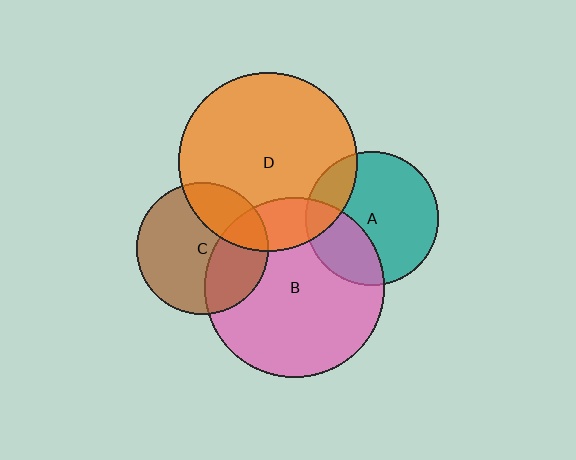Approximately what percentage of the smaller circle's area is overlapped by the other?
Approximately 20%.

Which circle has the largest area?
Circle B (pink).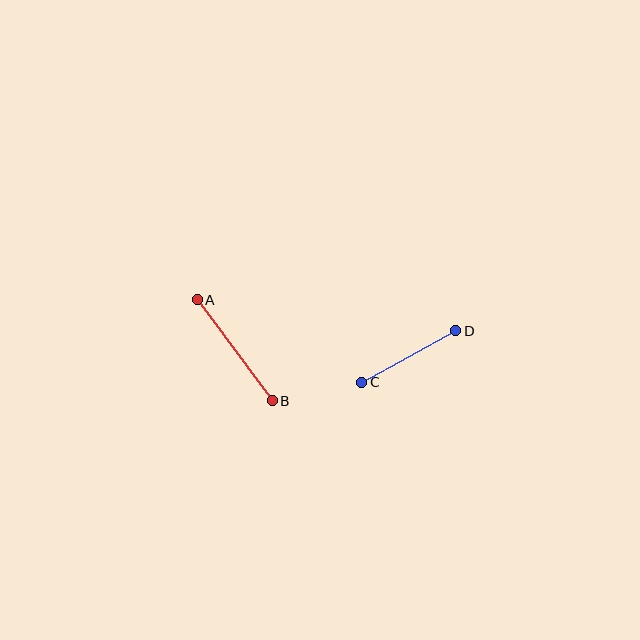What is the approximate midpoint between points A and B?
The midpoint is at approximately (235, 350) pixels.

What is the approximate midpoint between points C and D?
The midpoint is at approximately (409, 356) pixels.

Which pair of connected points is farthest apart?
Points A and B are farthest apart.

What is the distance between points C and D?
The distance is approximately 107 pixels.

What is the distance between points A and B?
The distance is approximately 126 pixels.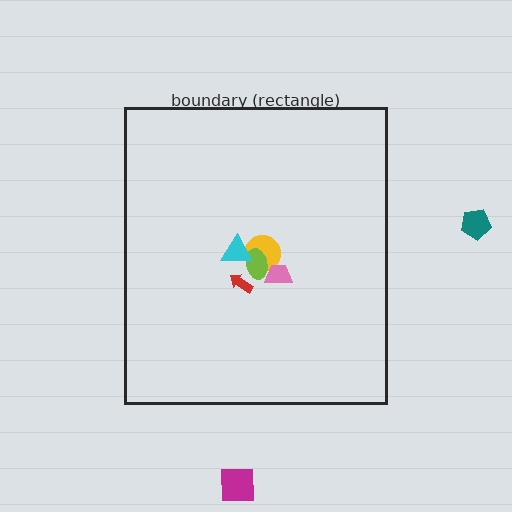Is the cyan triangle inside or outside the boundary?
Inside.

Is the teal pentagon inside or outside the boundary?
Outside.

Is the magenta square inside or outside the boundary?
Outside.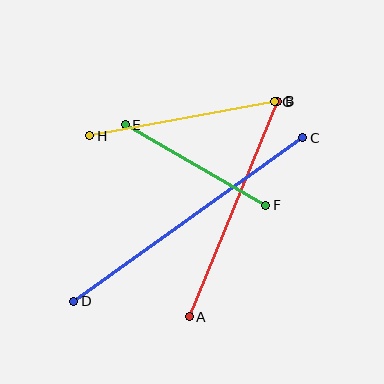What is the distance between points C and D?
The distance is approximately 281 pixels.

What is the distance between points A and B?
The distance is approximately 233 pixels.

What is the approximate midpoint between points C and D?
The midpoint is at approximately (188, 219) pixels.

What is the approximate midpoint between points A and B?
The midpoint is at approximately (234, 209) pixels.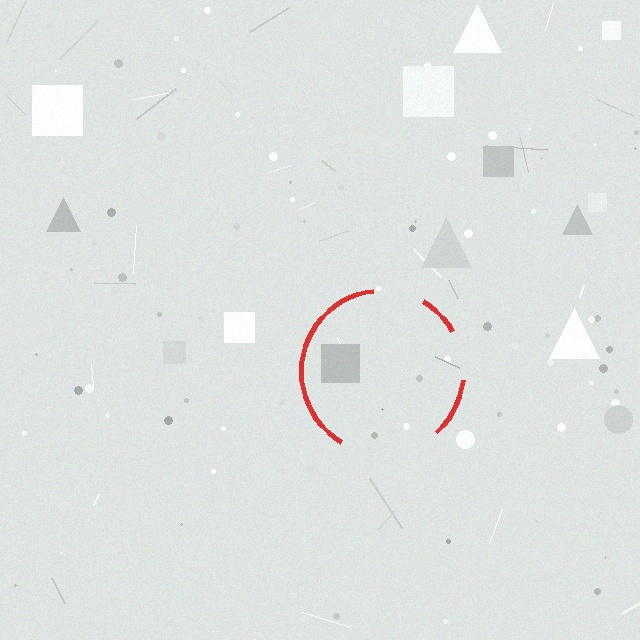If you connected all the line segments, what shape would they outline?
They would outline a circle.